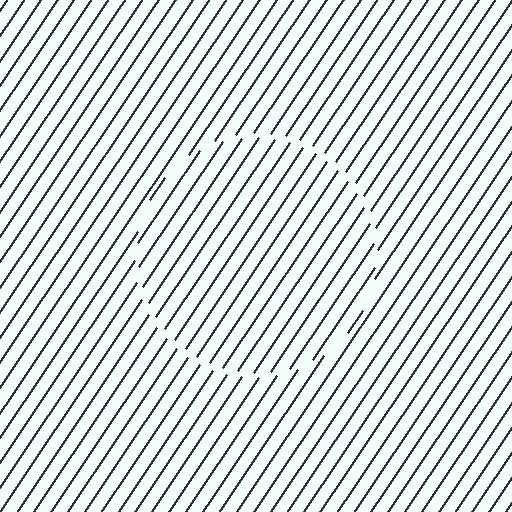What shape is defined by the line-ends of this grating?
An illusory circle. The interior of the shape contains the same grating, shifted by half a period — the contour is defined by the phase discontinuity where line-ends from the inner and outer gratings abut.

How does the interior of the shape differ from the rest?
The interior of the shape contains the same grating, shifted by half a period — the contour is defined by the phase discontinuity where line-ends from the inner and outer gratings abut.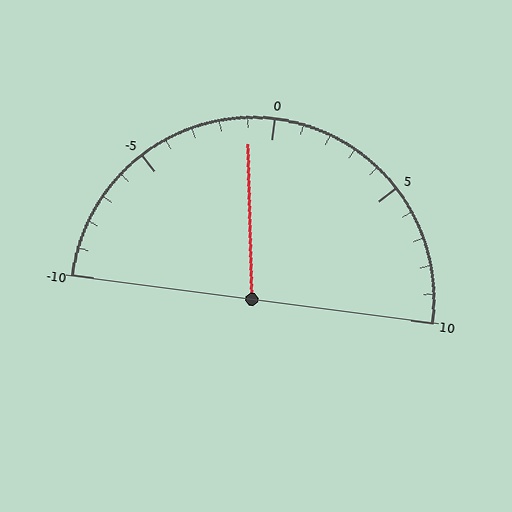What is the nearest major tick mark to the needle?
The nearest major tick mark is 0.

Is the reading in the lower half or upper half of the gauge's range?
The reading is in the lower half of the range (-10 to 10).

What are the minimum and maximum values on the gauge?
The gauge ranges from -10 to 10.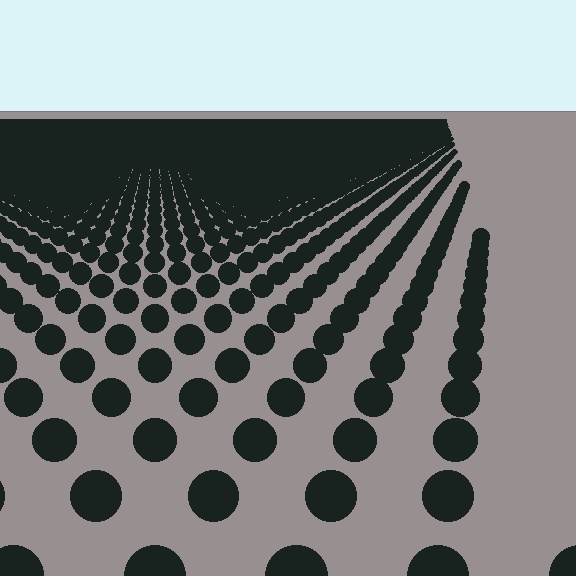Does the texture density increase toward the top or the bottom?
Density increases toward the top.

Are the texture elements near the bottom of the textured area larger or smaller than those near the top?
Larger. Near the bottom, elements are closer to the viewer and appear at a bigger on-screen size.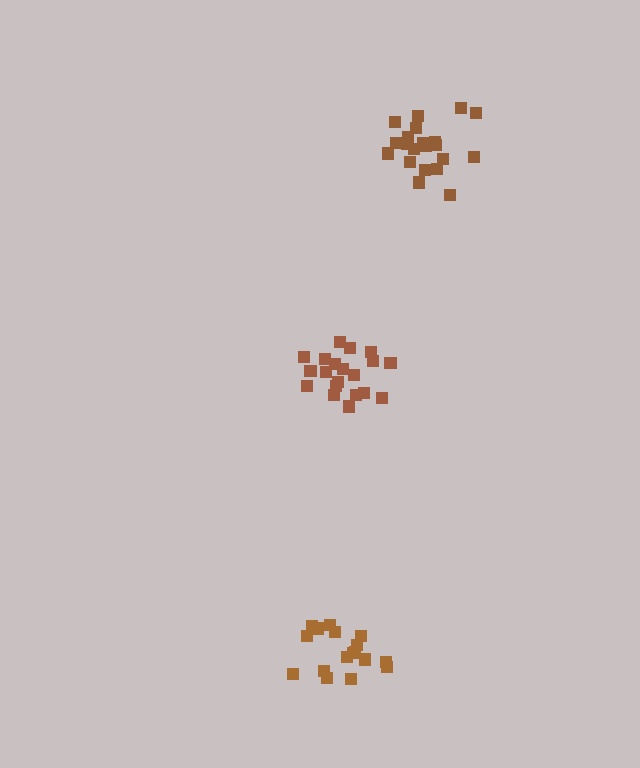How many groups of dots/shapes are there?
There are 3 groups.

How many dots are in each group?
Group 1: 21 dots, Group 2: 17 dots, Group 3: 21 dots (59 total).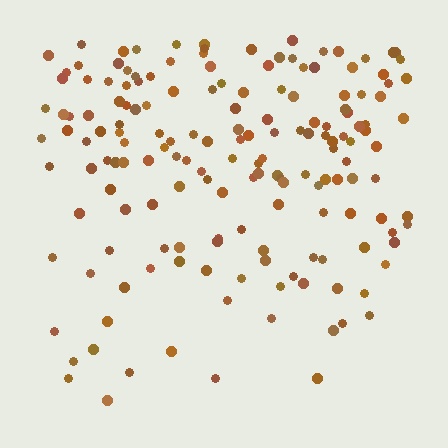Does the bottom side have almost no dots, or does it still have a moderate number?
Still a moderate number, just noticeably fewer than the top.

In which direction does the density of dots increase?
From bottom to top, with the top side densest.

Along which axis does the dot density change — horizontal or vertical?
Vertical.